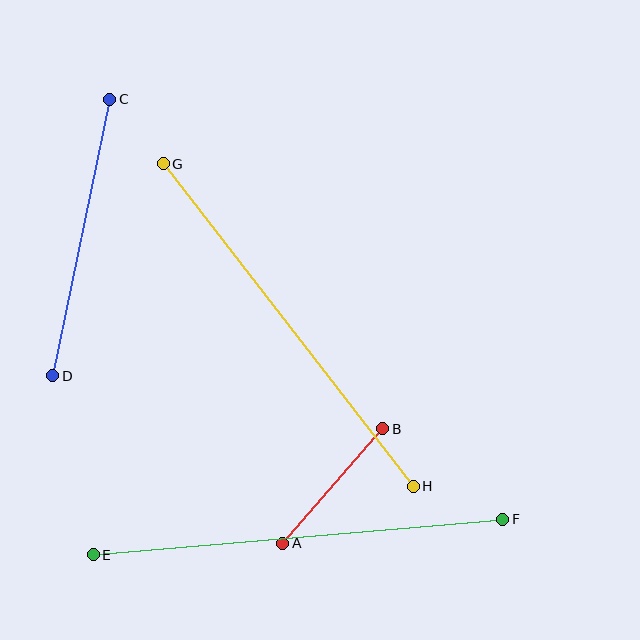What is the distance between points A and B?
The distance is approximately 152 pixels.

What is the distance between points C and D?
The distance is approximately 282 pixels.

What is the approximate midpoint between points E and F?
The midpoint is at approximately (298, 537) pixels.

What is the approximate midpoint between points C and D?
The midpoint is at approximately (81, 238) pixels.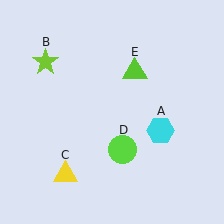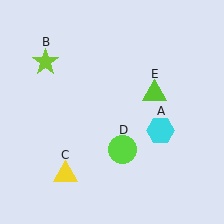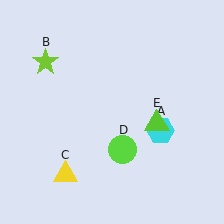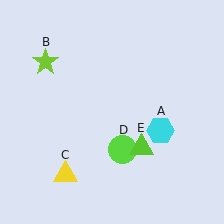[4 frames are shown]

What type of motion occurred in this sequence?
The lime triangle (object E) rotated clockwise around the center of the scene.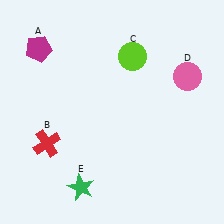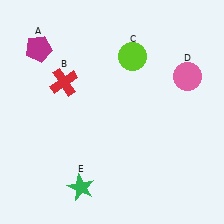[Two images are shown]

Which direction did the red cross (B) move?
The red cross (B) moved up.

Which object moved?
The red cross (B) moved up.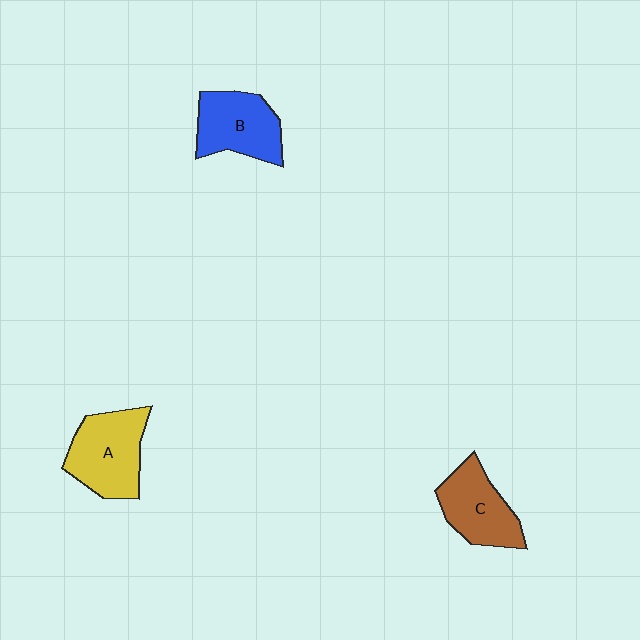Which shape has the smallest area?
Shape C (brown).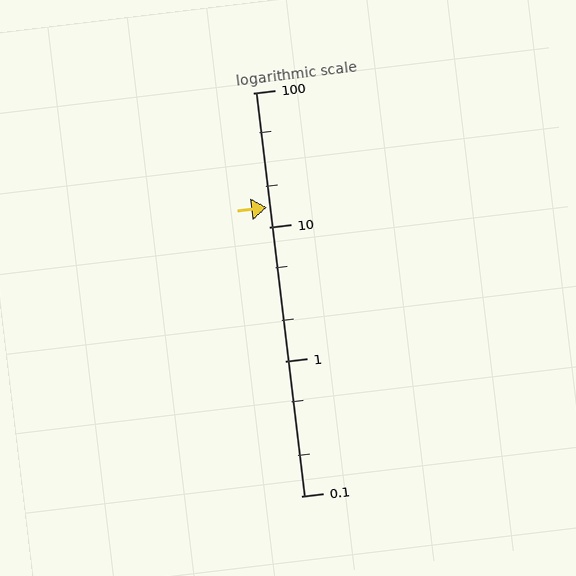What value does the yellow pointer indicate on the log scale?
The pointer indicates approximately 14.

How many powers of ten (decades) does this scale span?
The scale spans 3 decades, from 0.1 to 100.